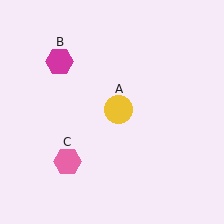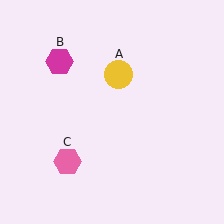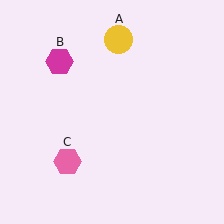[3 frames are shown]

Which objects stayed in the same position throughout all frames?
Magenta hexagon (object B) and pink hexagon (object C) remained stationary.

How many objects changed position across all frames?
1 object changed position: yellow circle (object A).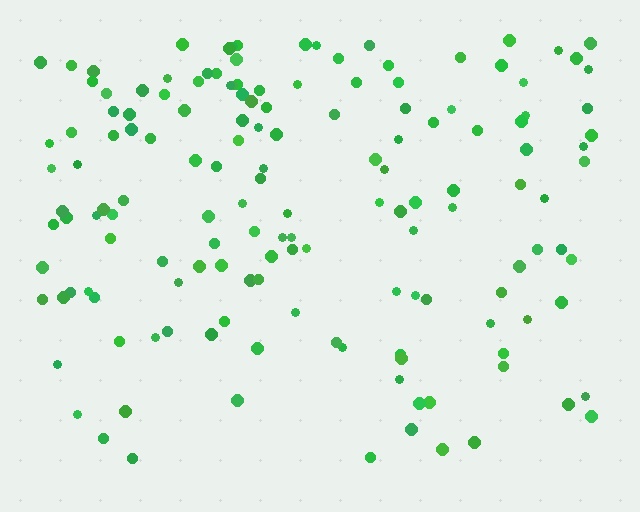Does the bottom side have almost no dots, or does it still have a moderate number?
Still a moderate number, just noticeably fewer than the top.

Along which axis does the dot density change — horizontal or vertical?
Vertical.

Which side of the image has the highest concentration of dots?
The top.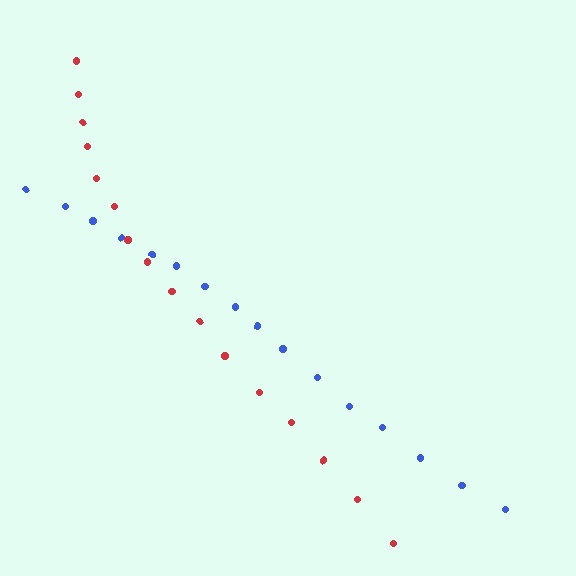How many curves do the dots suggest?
There are 2 distinct paths.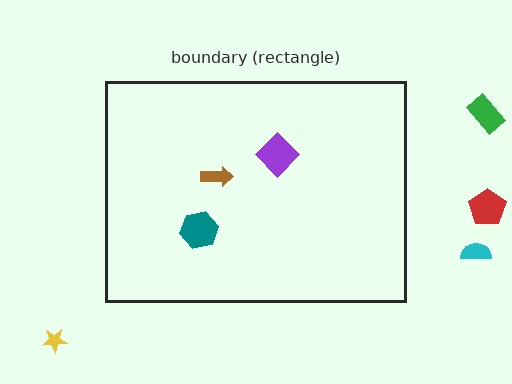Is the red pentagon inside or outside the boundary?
Outside.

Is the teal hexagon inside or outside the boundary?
Inside.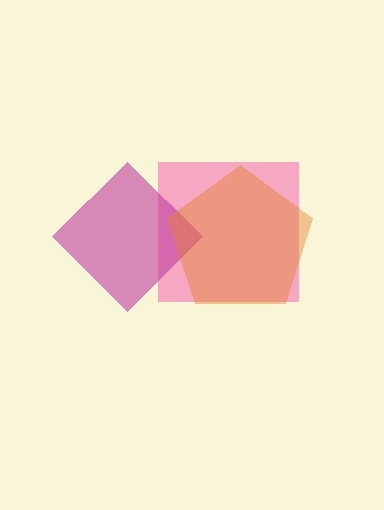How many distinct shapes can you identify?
There are 3 distinct shapes: a pink square, a magenta diamond, an orange pentagon.